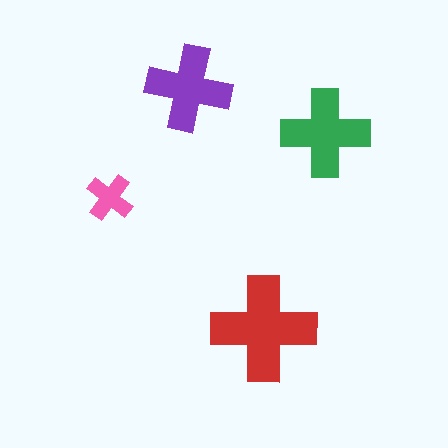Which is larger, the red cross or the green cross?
The red one.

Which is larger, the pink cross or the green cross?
The green one.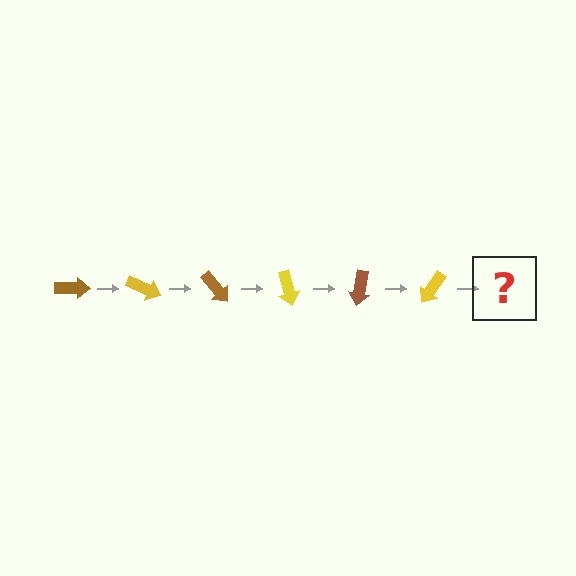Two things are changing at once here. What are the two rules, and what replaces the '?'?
The two rules are that it rotates 25 degrees each step and the color cycles through brown and yellow. The '?' should be a brown arrow, rotated 150 degrees from the start.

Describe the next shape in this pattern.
It should be a brown arrow, rotated 150 degrees from the start.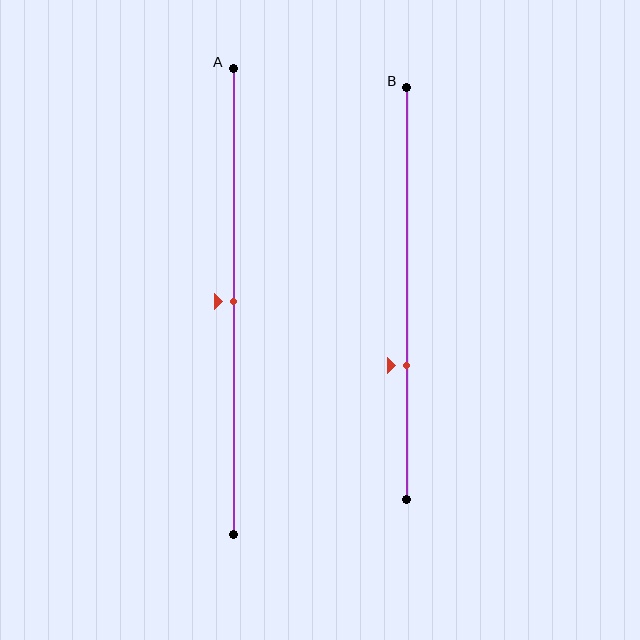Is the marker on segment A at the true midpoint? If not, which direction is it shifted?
Yes, the marker on segment A is at the true midpoint.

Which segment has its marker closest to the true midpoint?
Segment A has its marker closest to the true midpoint.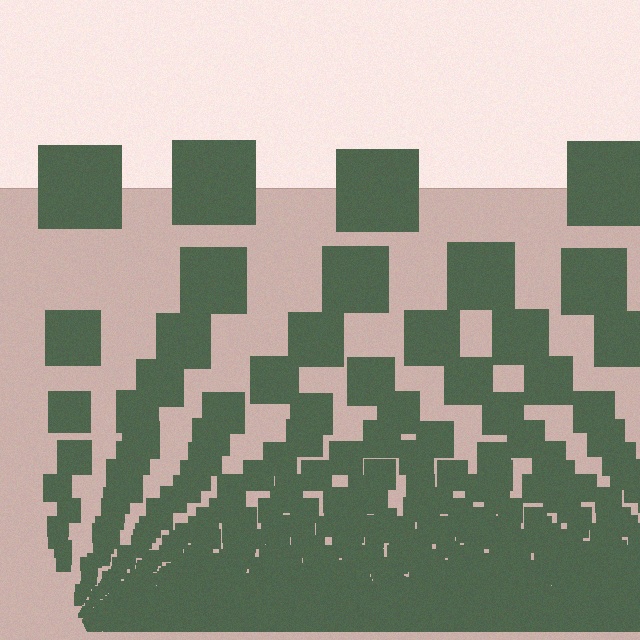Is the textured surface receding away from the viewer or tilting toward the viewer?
The surface appears to tilt toward the viewer. Texture elements get larger and sparser toward the top.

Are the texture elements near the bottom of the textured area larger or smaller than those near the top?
Smaller. The gradient is inverted — elements near the bottom are smaller and denser.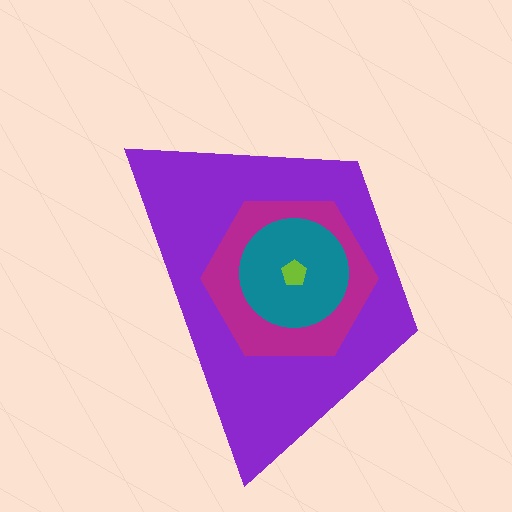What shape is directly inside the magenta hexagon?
The teal circle.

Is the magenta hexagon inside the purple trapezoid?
Yes.